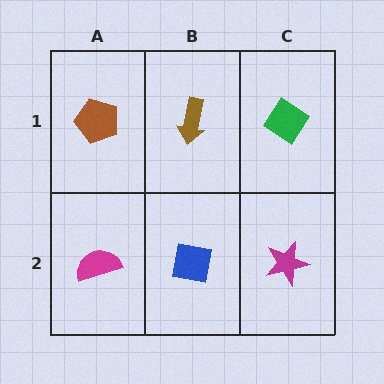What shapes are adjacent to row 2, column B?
A brown arrow (row 1, column B), a magenta semicircle (row 2, column A), a magenta star (row 2, column C).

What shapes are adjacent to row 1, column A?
A magenta semicircle (row 2, column A), a brown arrow (row 1, column B).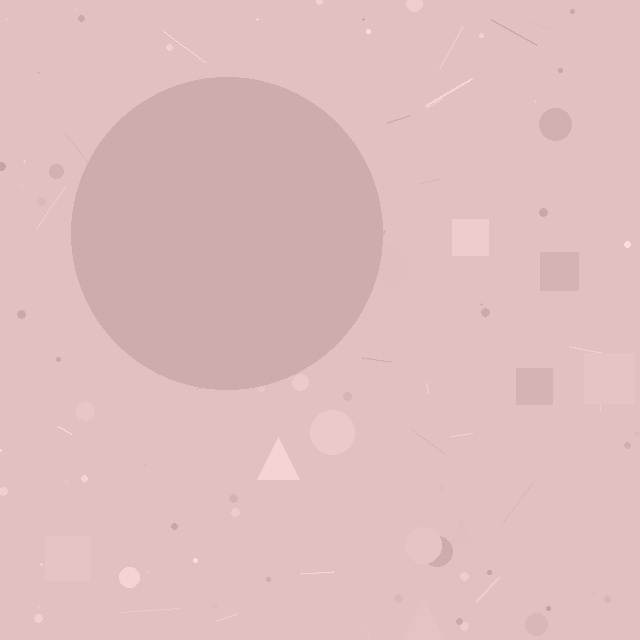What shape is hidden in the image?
A circle is hidden in the image.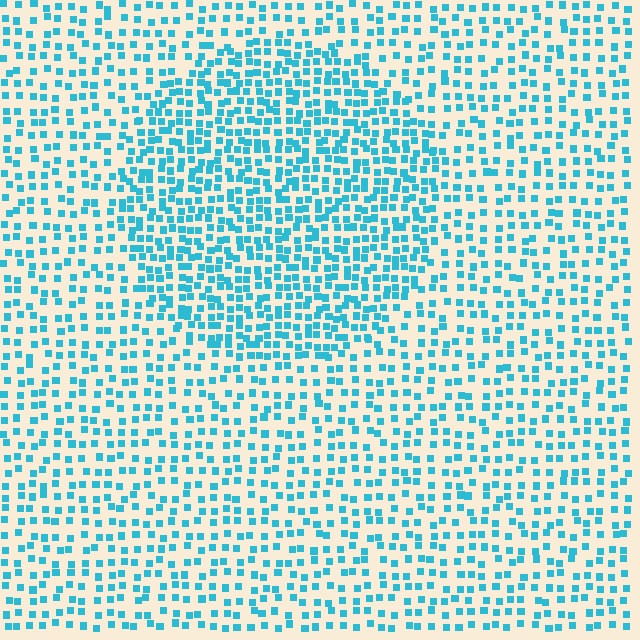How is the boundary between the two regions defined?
The boundary is defined by a change in element density (approximately 1.8x ratio). All elements are the same color, size, and shape.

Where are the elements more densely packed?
The elements are more densely packed inside the circle boundary.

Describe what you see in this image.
The image contains small cyan elements arranged at two different densities. A circle-shaped region is visible where the elements are more densely packed than the surrounding area.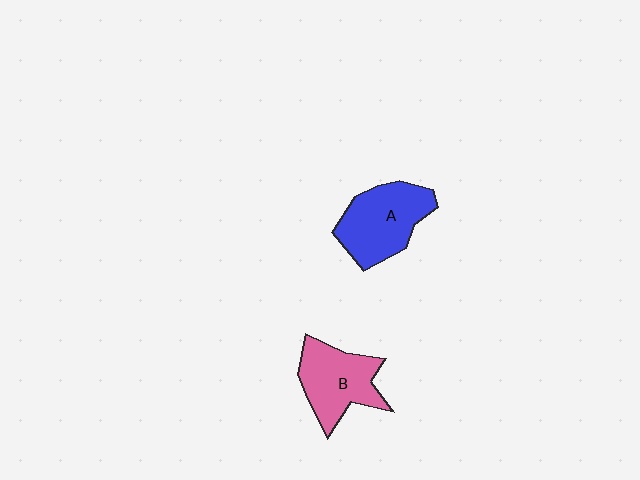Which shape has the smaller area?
Shape B (pink).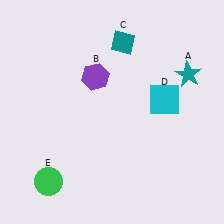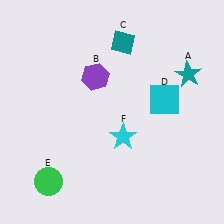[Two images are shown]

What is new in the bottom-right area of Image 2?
A cyan star (F) was added in the bottom-right area of Image 2.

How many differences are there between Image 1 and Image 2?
There is 1 difference between the two images.